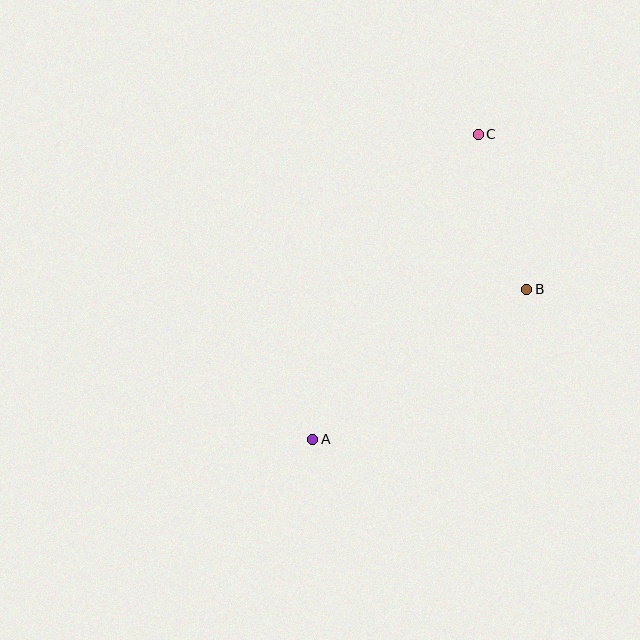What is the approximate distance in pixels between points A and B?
The distance between A and B is approximately 261 pixels.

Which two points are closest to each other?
Points B and C are closest to each other.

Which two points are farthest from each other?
Points A and C are farthest from each other.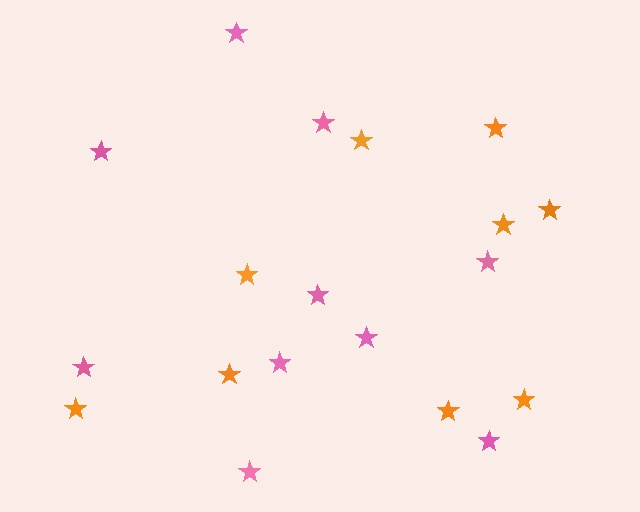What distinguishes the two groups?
There are 2 groups: one group of pink stars (10) and one group of orange stars (9).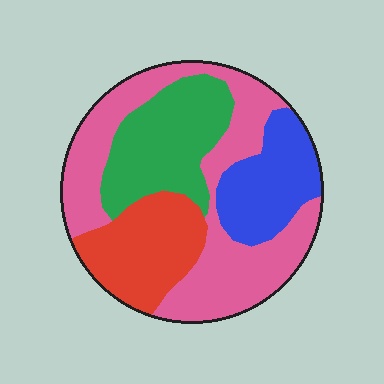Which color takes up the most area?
Pink, at roughly 40%.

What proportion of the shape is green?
Green takes up about one fifth (1/5) of the shape.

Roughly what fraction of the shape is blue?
Blue covers roughly 15% of the shape.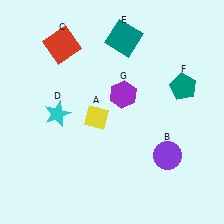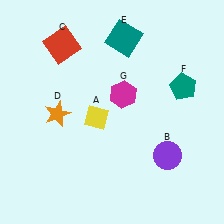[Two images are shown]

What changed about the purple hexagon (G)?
In Image 1, G is purple. In Image 2, it changed to magenta.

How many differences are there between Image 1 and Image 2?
There are 2 differences between the two images.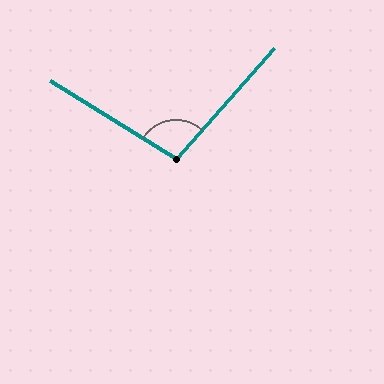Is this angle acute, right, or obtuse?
It is obtuse.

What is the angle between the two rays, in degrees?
Approximately 100 degrees.